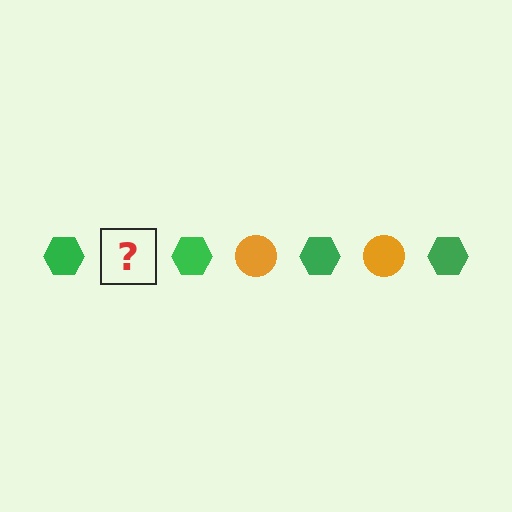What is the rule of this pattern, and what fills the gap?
The rule is that the pattern alternates between green hexagon and orange circle. The gap should be filled with an orange circle.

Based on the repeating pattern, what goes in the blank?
The blank should be an orange circle.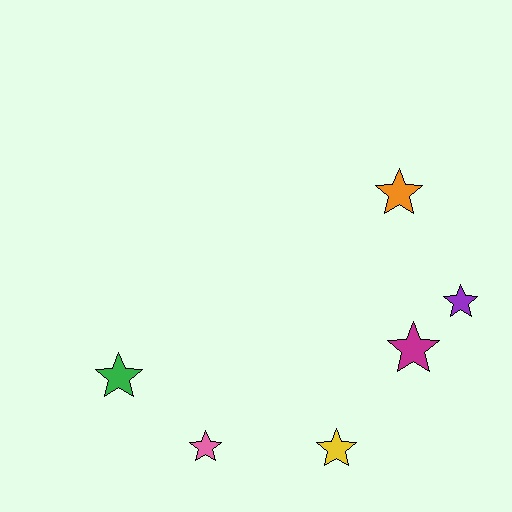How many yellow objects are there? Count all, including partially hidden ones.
There is 1 yellow object.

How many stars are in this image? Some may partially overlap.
There are 6 stars.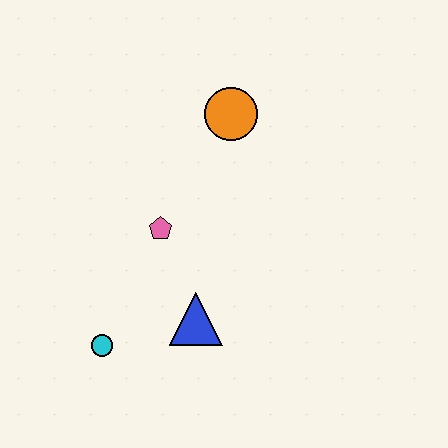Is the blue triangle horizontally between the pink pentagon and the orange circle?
Yes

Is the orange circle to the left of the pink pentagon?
No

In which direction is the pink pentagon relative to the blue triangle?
The pink pentagon is above the blue triangle.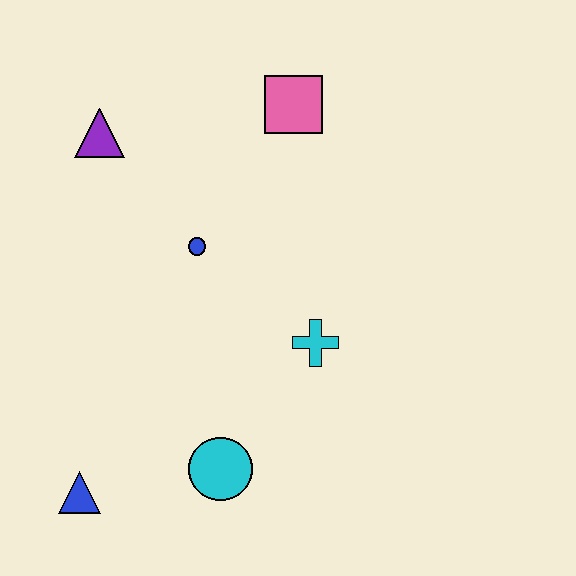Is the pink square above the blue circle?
Yes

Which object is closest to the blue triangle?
The cyan circle is closest to the blue triangle.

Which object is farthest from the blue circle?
The blue triangle is farthest from the blue circle.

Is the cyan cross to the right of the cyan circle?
Yes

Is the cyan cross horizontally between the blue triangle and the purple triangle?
No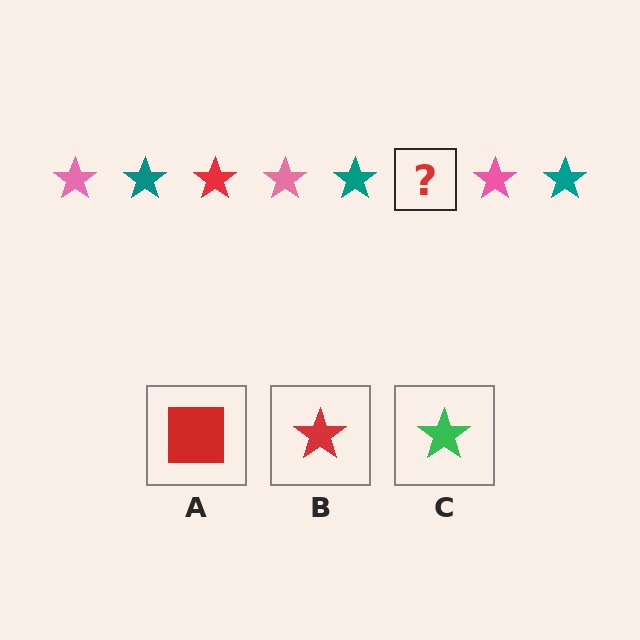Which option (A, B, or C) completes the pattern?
B.